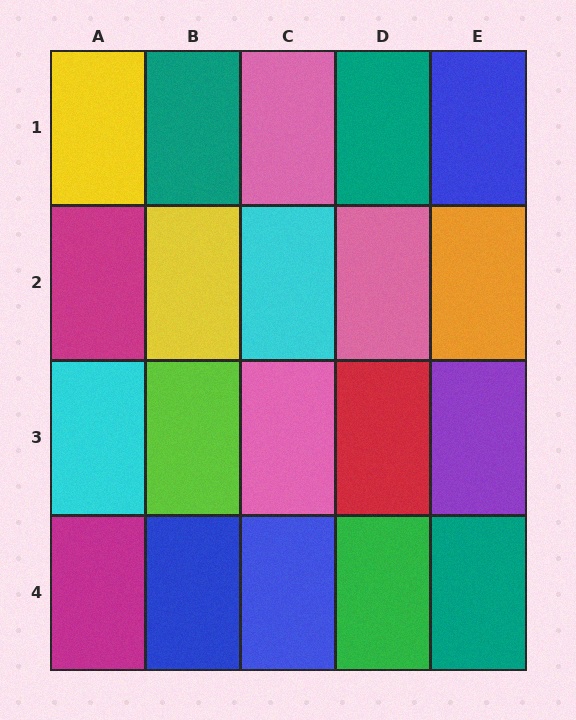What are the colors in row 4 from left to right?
Magenta, blue, blue, green, teal.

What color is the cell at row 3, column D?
Red.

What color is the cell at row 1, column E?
Blue.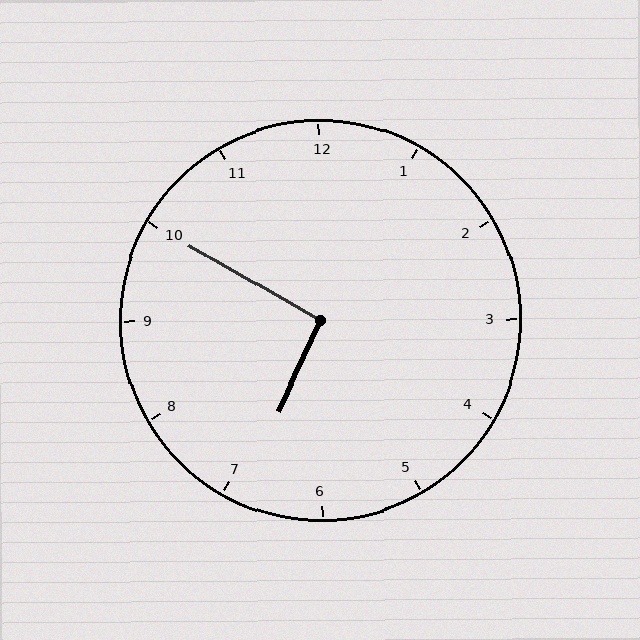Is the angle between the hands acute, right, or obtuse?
It is right.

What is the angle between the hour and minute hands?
Approximately 95 degrees.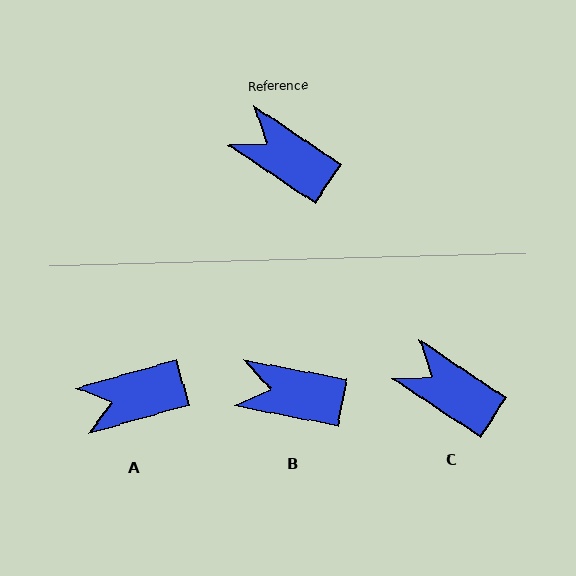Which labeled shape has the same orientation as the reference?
C.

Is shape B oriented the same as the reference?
No, it is off by about 23 degrees.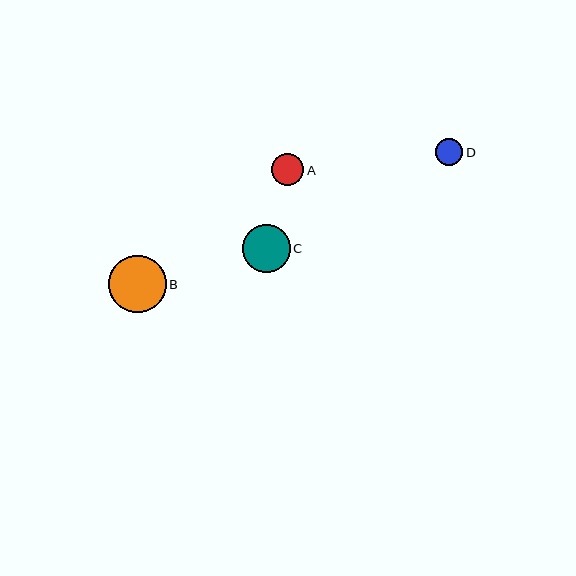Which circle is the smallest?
Circle D is the smallest with a size of approximately 27 pixels.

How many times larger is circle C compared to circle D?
Circle C is approximately 1.7 times the size of circle D.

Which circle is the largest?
Circle B is the largest with a size of approximately 57 pixels.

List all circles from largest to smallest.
From largest to smallest: B, C, A, D.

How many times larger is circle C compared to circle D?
Circle C is approximately 1.7 times the size of circle D.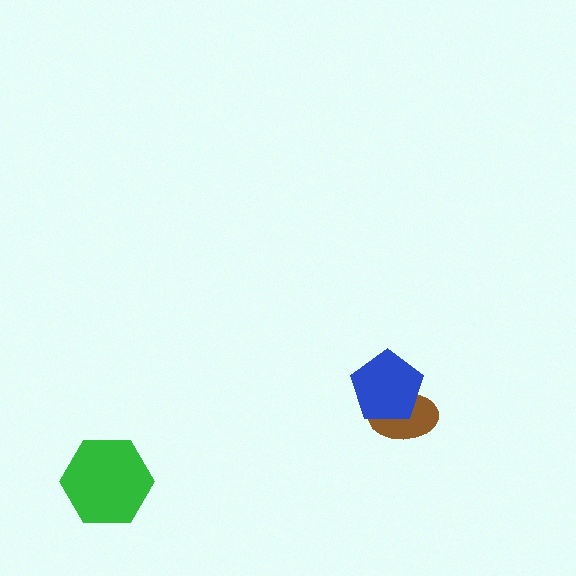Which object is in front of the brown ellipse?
The blue pentagon is in front of the brown ellipse.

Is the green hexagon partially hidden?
No, no other shape covers it.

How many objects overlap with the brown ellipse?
1 object overlaps with the brown ellipse.